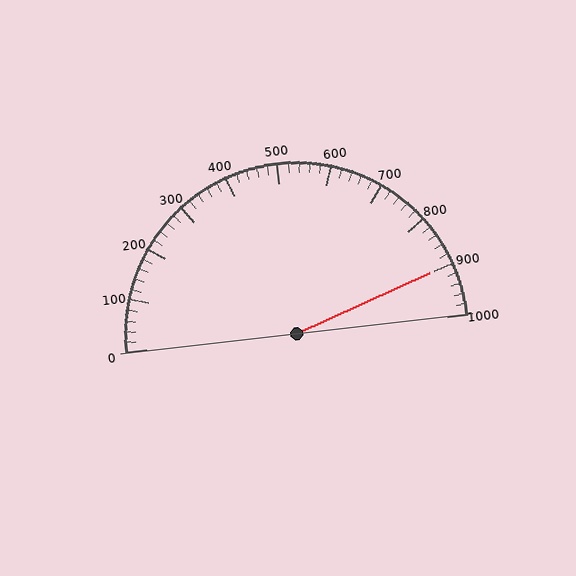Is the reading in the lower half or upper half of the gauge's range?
The reading is in the upper half of the range (0 to 1000).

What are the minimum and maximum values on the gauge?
The gauge ranges from 0 to 1000.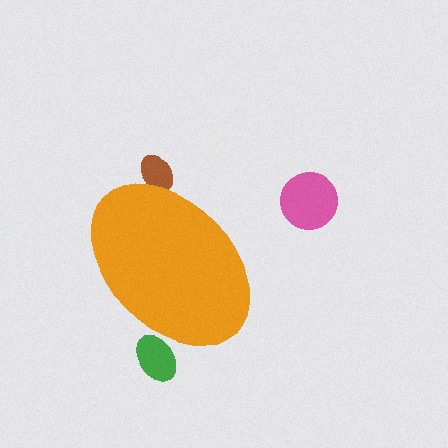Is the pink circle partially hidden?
No, the pink circle is fully visible.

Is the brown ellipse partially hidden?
Yes, the brown ellipse is partially hidden behind the orange ellipse.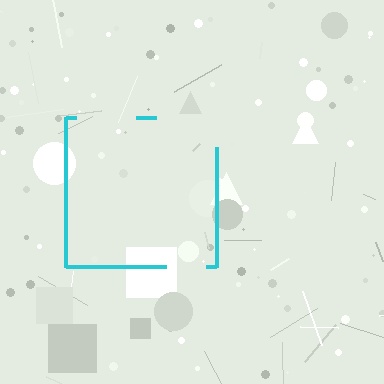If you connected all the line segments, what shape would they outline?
They would outline a square.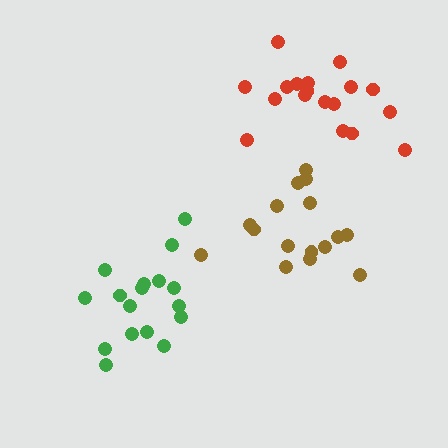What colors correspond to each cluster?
The clusters are colored: red, green, brown.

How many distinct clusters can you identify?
There are 3 distinct clusters.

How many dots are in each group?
Group 1: 18 dots, Group 2: 17 dots, Group 3: 16 dots (51 total).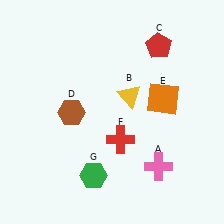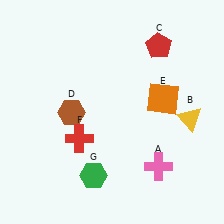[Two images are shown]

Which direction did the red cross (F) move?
The red cross (F) moved left.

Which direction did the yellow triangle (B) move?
The yellow triangle (B) moved right.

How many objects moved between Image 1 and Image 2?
2 objects moved between the two images.